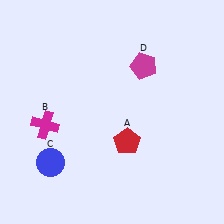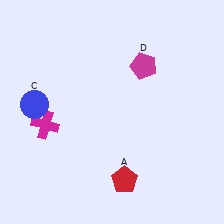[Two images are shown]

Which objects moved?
The objects that moved are: the red pentagon (A), the blue circle (C).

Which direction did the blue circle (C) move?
The blue circle (C) moved up.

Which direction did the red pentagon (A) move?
The red pentagon (A) moved down.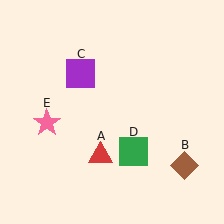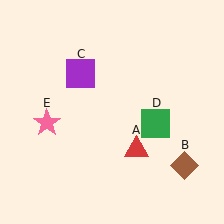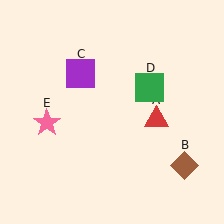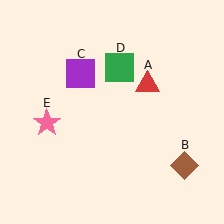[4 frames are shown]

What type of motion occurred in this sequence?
The red triangle (object A), green square (object D) rotated counterclockwise around the center of the scene.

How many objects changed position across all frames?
2 objects changed position: red triangle (object A), green square (object D).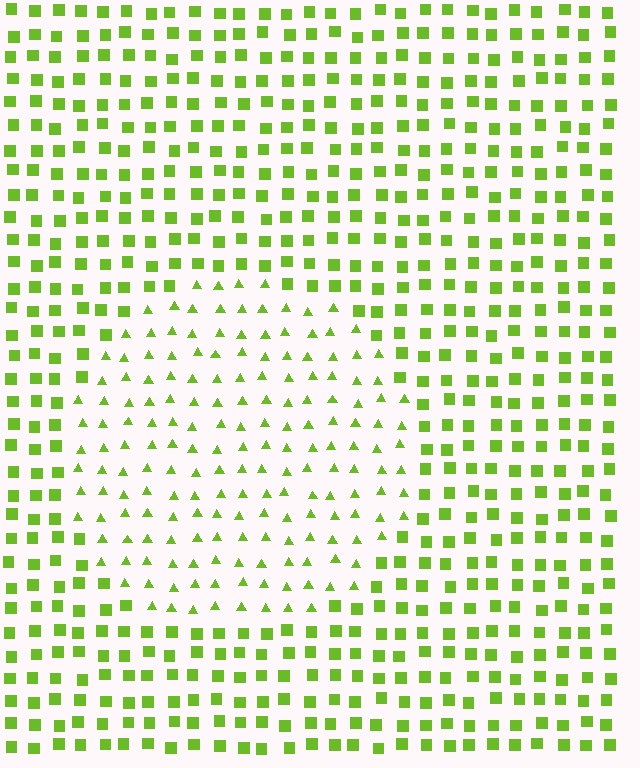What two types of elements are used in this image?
The image uses triangles inside the circle region and squares outside it.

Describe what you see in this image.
The image is filled with small lime elements arranged in a uniform grid. A circle-shaped region contains triangles, while the surrounding area contains squares. The boundary is defined purely by the change in element shape.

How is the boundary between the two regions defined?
The boundary is defined by a change in element shape: triangles inside vs. squares outside. All elements share the same color and spacing.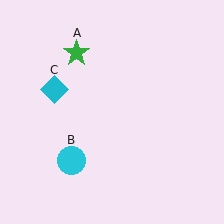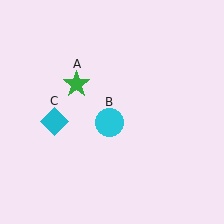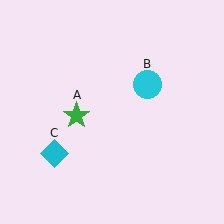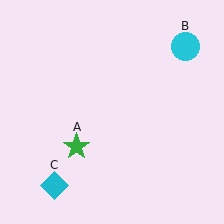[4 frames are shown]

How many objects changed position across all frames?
3 objects changed position: green star (object A), cyan circle (object B), cyan diamond (object C).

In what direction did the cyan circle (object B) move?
The cyan circle (object B) moved up and to the right.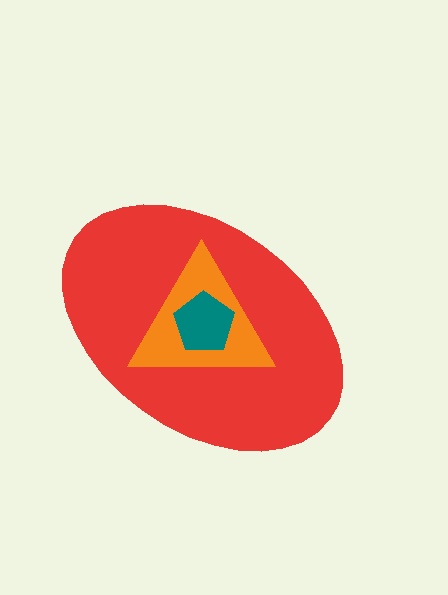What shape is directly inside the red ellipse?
The orange triangle.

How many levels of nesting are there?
3.